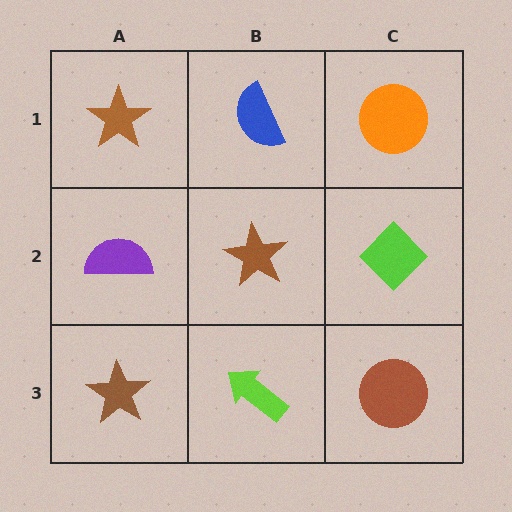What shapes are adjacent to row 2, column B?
A blue semicircle (row 1, column B), a lime arrow (row 3, column B), a purple semicircle (row 2, column A), a lime diamond (row 2, column C).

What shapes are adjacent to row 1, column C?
A lime diamond (row 2, column C), a blue semicircle (row 1, column B).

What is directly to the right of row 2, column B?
A lime diamond.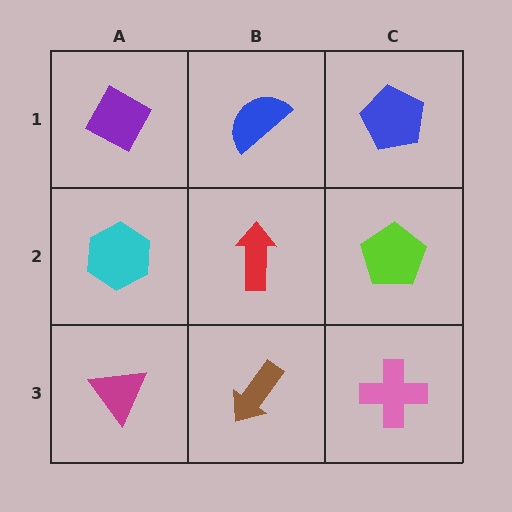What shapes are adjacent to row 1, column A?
A cyan hexagon (row 2, column A), a blue semicircle (row 1, column B).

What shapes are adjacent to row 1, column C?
A lime pentagon (row 2, column C), a blue semicircle (row 1, column B).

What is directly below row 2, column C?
A pink cross.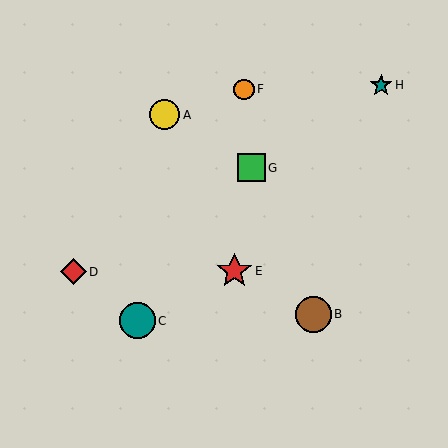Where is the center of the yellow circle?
The center of the yellow circle is at (164, 115).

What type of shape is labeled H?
Shape H is a teal star.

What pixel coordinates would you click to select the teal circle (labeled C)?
Click at (137, 321) to select the teal circle C.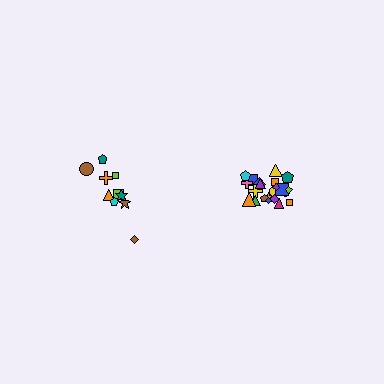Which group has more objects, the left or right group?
The right group.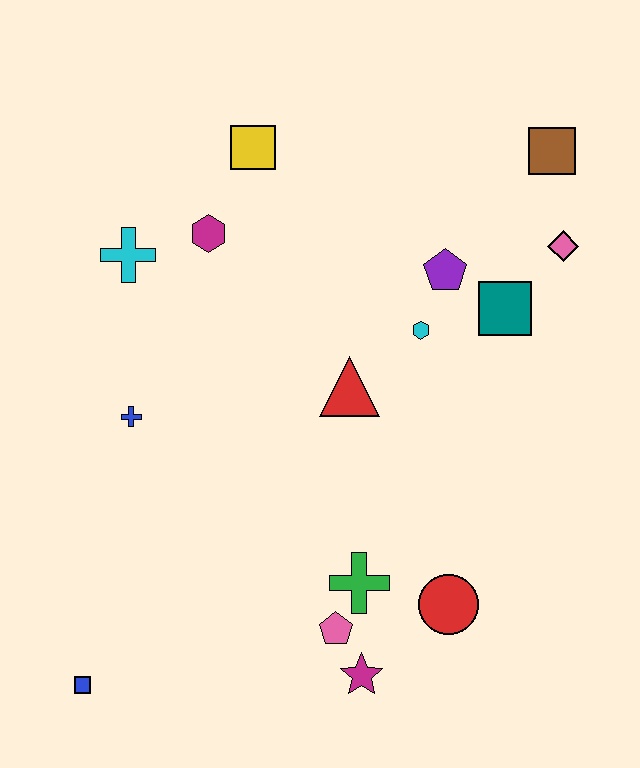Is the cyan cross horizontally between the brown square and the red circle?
No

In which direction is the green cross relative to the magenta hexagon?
The green cross is below the magenta hexagon.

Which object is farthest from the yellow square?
The blue square is farthest from the yellow square.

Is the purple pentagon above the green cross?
Yes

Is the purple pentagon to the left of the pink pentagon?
No